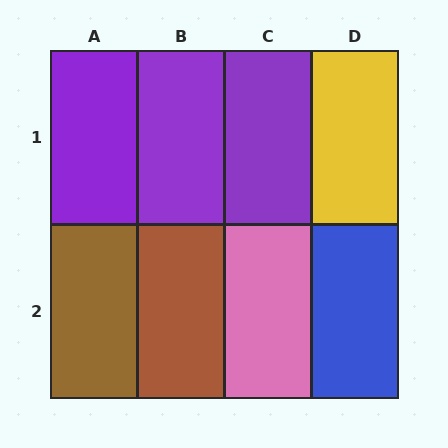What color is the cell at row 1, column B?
Purple.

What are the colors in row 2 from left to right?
Brown, brown, pink, blue.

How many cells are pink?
1 cell is pink.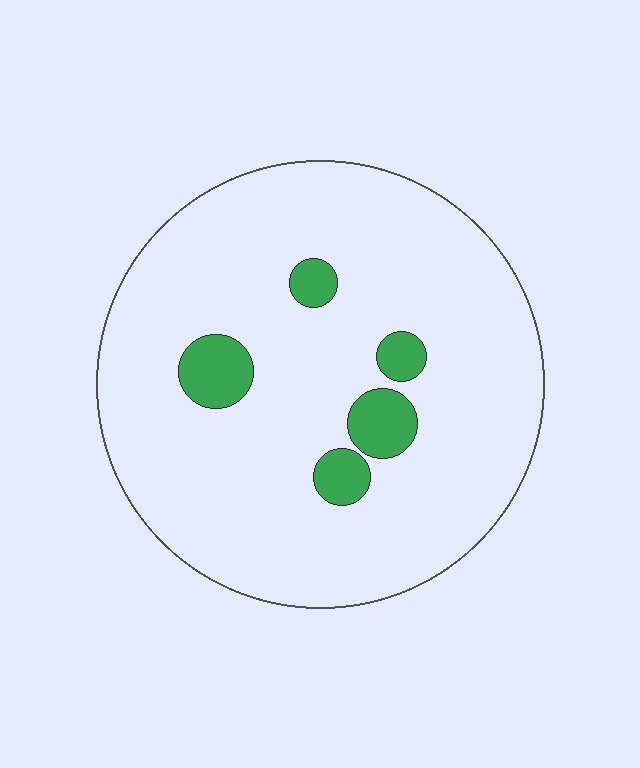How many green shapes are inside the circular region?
5.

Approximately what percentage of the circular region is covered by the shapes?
Approximately 10%.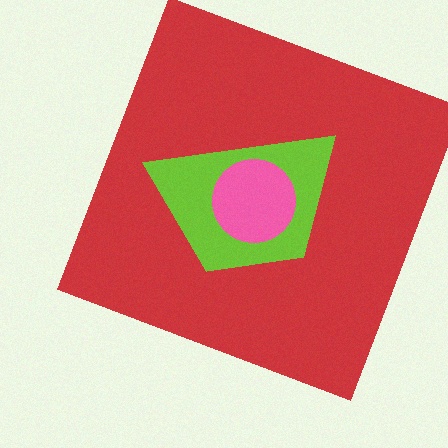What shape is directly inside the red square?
The lime trapezoid.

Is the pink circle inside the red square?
Yes.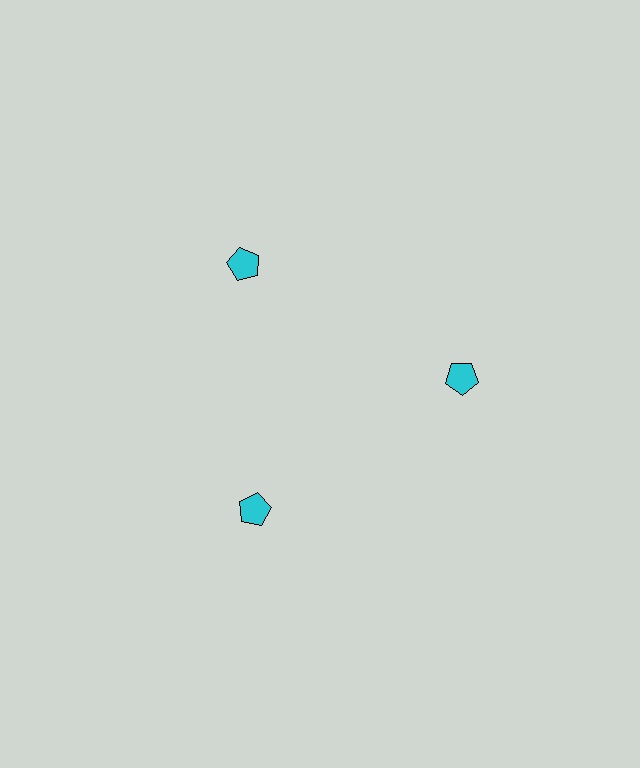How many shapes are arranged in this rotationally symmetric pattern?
There are 3 shapes, arranged in 3 groups of 1.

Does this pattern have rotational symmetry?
Yes, this pattern has 3-fold rotational symmetry. It looks the same after rotating 120 degrees around the center.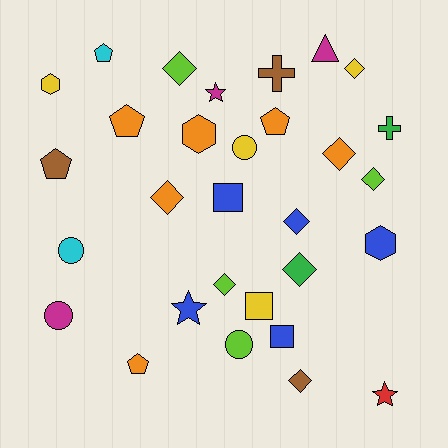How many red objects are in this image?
There is 1 red object.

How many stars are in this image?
There are 3 stars.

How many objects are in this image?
There are 30 objects.